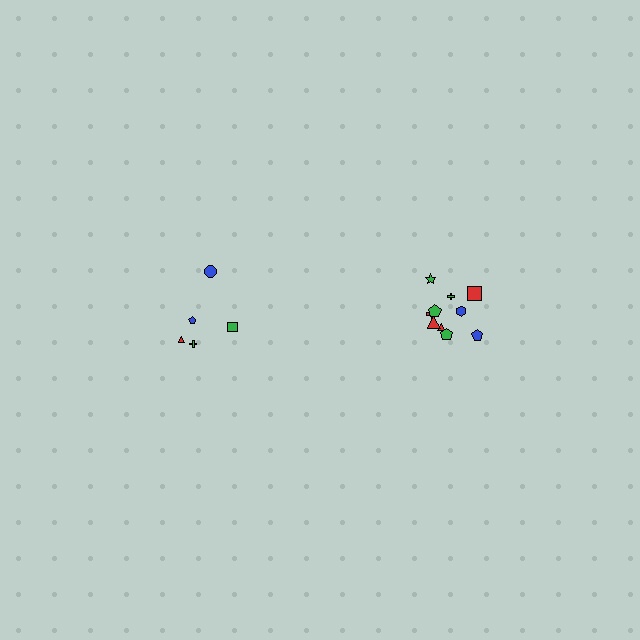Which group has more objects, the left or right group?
The right group.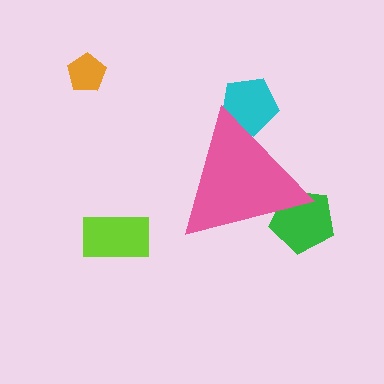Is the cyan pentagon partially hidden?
Yes, the cyan pentagon is partially hidden behind the pink triangle.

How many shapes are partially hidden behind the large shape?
2 shapes are partially hidden.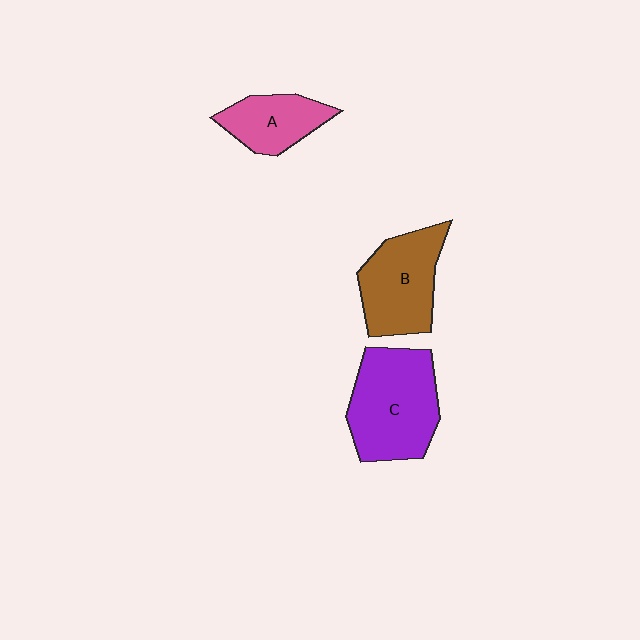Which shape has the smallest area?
Shape A (pink).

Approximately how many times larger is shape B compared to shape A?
Approximately 1.5 times.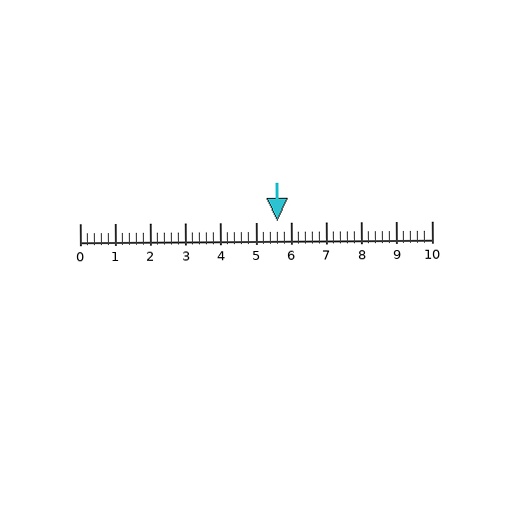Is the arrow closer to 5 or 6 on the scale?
The arrow is closer to 6.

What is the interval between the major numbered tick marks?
The major tick marks are spaced 1 units apart.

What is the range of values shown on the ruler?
The ruler shows values from 0 to 10.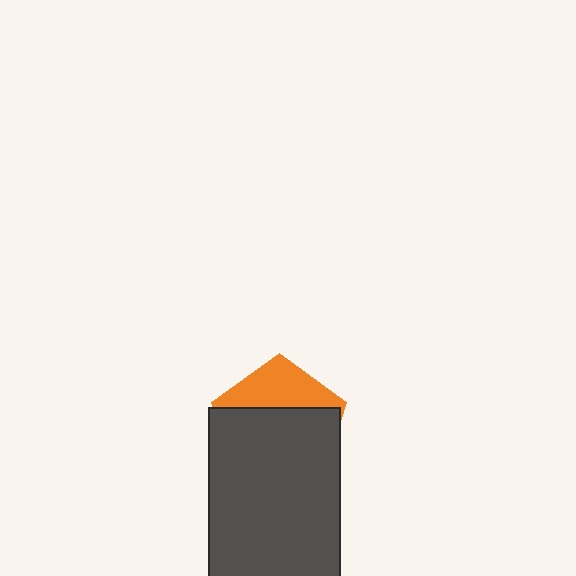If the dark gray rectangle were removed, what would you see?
You would see the complete orange pentagon.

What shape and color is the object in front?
The object in front is a dark gray rectangle.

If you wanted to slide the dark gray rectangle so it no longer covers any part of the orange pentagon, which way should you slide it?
Slide it down — that is the most direct way to separate the two shapes.